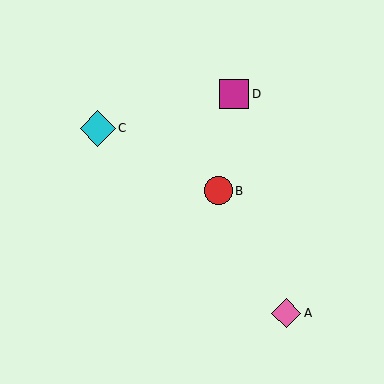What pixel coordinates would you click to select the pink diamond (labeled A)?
Click at (286, 313) to select the pink diamond A.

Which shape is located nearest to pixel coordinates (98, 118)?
The cyan diamond (labeled C) at (98, 128) is nearest to that location.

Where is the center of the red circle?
The center of the red circle is at (218, 191).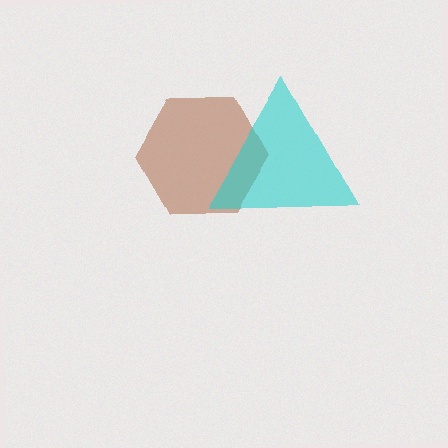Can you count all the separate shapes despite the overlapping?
Yes, there are 2 separate shapes.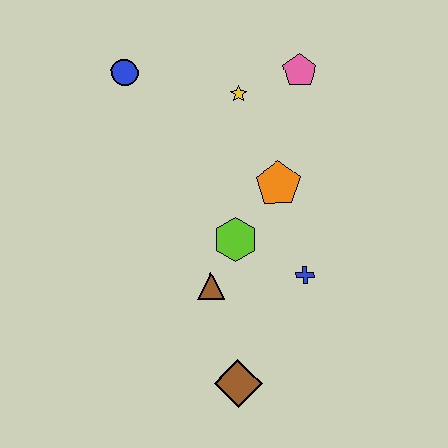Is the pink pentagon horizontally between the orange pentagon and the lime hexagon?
No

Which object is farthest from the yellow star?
The brown diamond is farthest from the yellow star.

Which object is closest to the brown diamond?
The brown triangle is closest to the brown diamond.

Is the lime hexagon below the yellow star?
Yes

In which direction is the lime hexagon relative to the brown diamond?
The lime hexagon is above the brown diamond.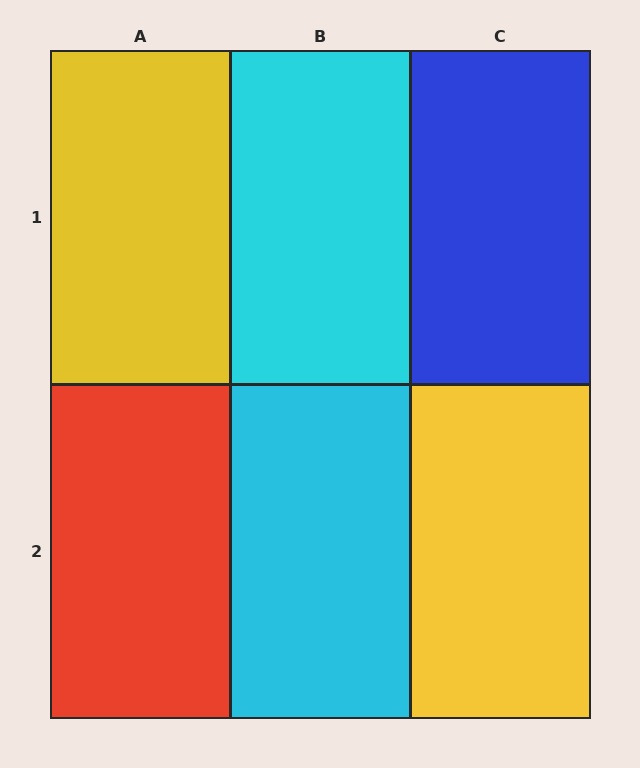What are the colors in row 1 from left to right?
Yellow, cyan, blue.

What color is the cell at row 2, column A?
Red.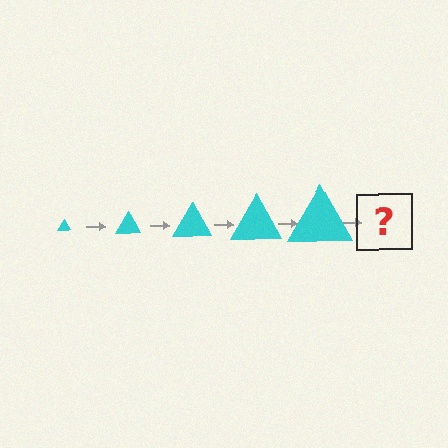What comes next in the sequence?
The next element should be a cyan triangle, larger than the previous one.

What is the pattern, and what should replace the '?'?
The pattern is that the triangle gets progressively larger each step. The '?' should be a cyan triangle, larger than the previous one.